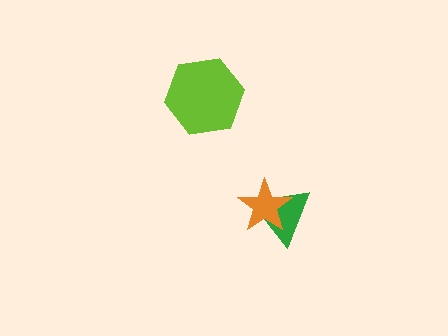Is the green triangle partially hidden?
Yes, it is partially covered by another shape.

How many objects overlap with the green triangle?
1 object overlaps with the green triangle.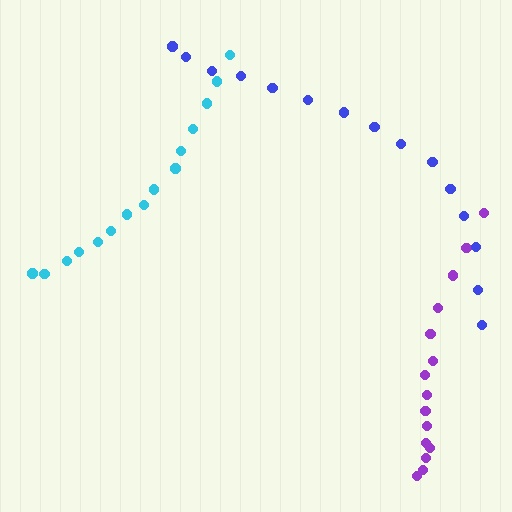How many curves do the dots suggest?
There are 3 distinct paths.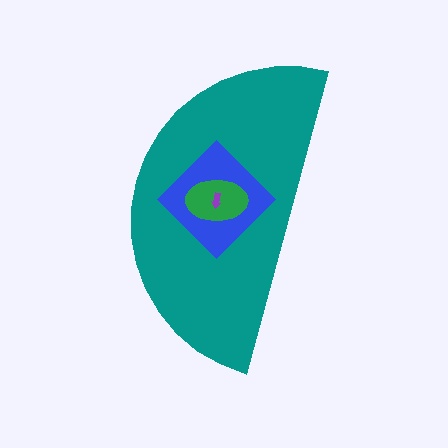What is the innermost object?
The purple arrow.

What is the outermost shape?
The teal semicircle.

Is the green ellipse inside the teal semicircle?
Yes.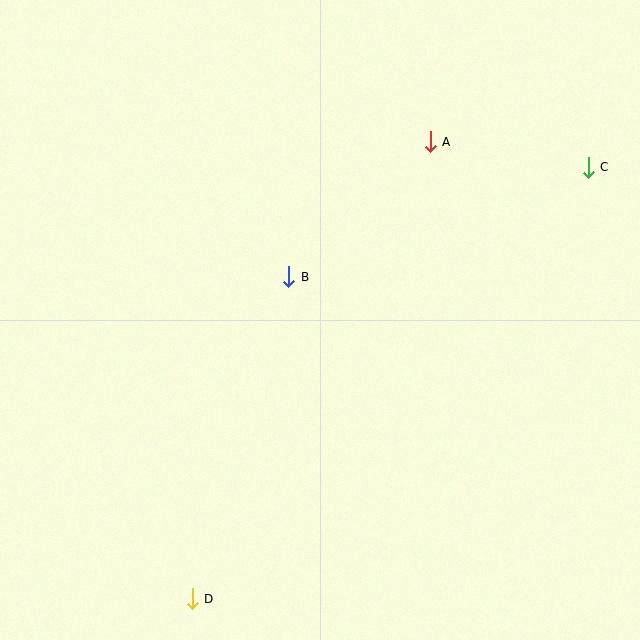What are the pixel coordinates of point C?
Point C is at (588, 167).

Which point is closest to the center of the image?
Point B at (289, 277) is closest to the center.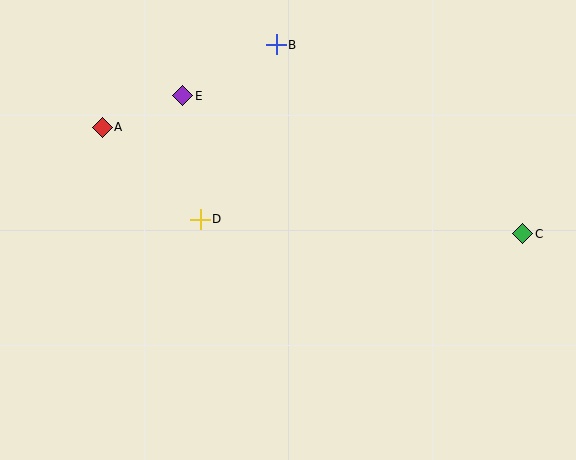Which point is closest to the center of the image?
Point D at (200, 219) is closest to the center.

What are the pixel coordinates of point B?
Point B is at (276, 45).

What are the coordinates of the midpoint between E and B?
The midpoint between E and B is at (229, 70).